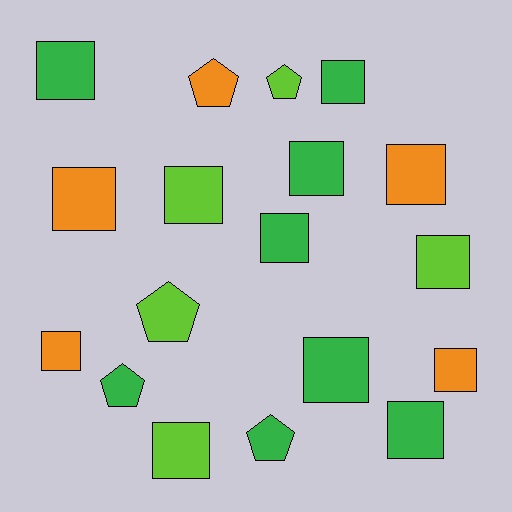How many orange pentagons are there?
There is 1 orange pentagon.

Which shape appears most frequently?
Square, with 13 objects.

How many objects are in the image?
There are 18 objects.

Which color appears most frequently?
Green, with 8 objects.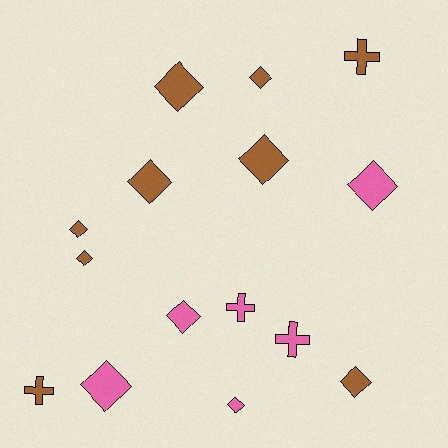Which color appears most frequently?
Brown, with 9 objects.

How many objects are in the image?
There are 15 objects.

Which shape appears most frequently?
Diamond, with 11 objects.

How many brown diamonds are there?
There are 7 brown diamonds.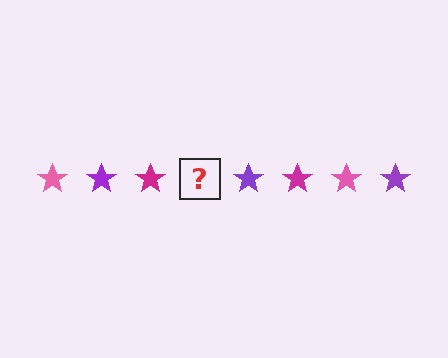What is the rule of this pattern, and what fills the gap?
The rule is that the pattern cycles through pink, purple, magenta stars. The gap should be filled with a pink star.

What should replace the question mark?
The question mark should be replaced with a pink star.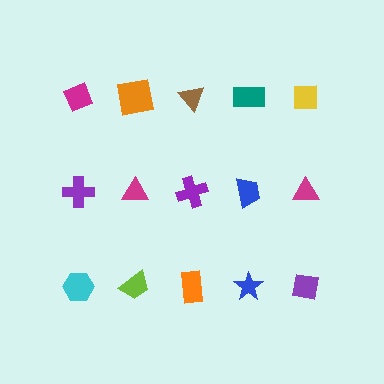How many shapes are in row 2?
5 shapes.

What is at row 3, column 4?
A blue star.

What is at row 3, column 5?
A purple square.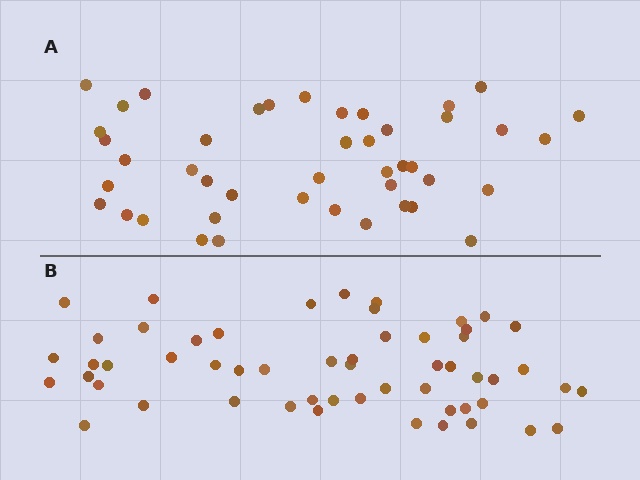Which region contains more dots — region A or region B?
Region B (the bottom region) has more dots.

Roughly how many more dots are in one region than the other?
Region B has roughly 12 or so more dots than region A.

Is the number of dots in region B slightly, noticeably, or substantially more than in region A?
Region B has noticeably more, but not dramatically so. The ratio is roughly 1.2 to 1.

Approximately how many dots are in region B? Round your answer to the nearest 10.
About 60 dots. (The exact count is 55, which rounds to 60.)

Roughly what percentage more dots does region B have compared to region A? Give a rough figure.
About 25% more.